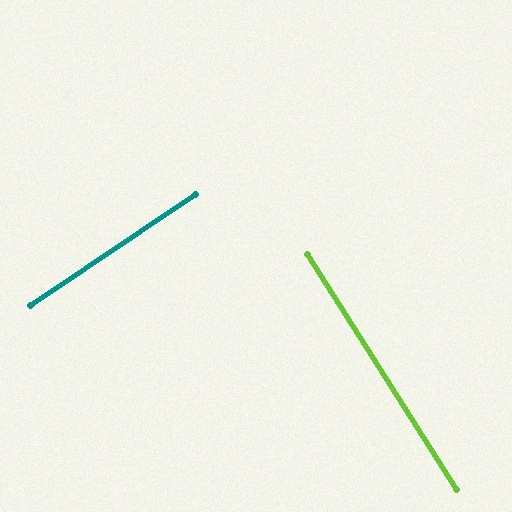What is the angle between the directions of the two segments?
Approximately 89 degrees.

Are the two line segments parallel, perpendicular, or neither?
Perpendicular — they meet at approximately 89°.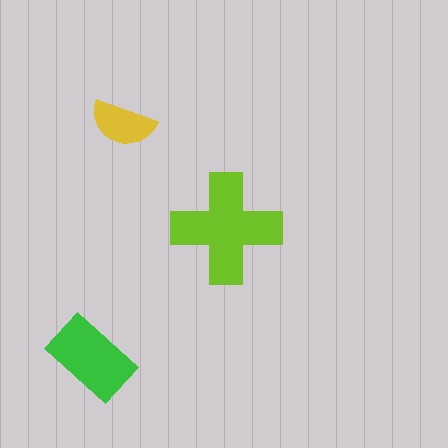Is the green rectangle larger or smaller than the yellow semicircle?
Larger.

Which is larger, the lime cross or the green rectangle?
The lime cross.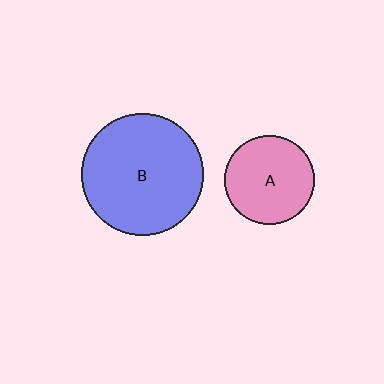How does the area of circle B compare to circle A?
Approximately 1.9 times.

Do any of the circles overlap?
No, none of the circles overlap.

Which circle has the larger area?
Circle B (blue).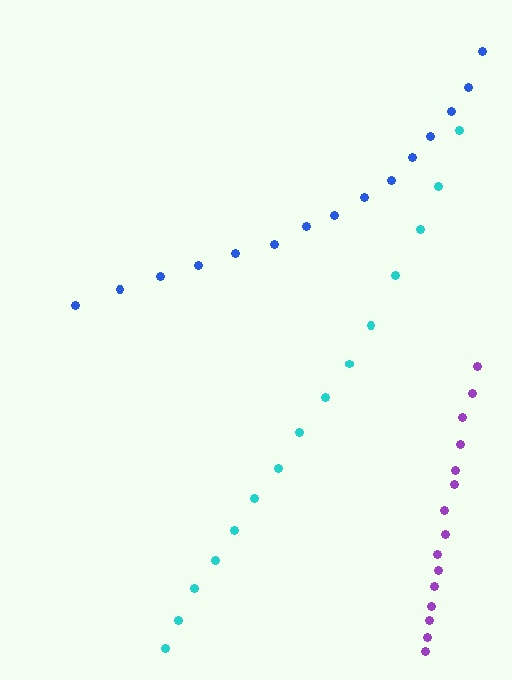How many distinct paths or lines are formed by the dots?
There are 3 distinct paths.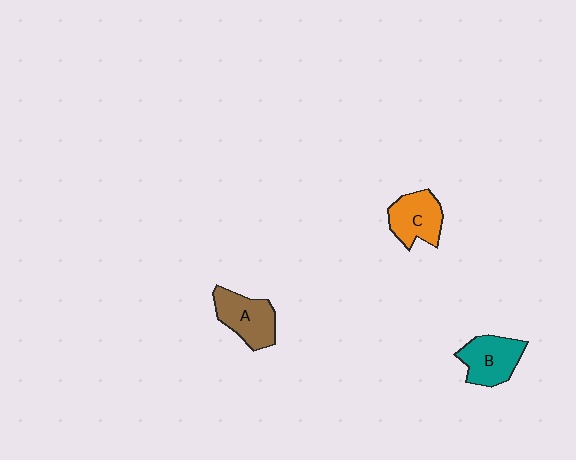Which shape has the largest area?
Shape A (brown).